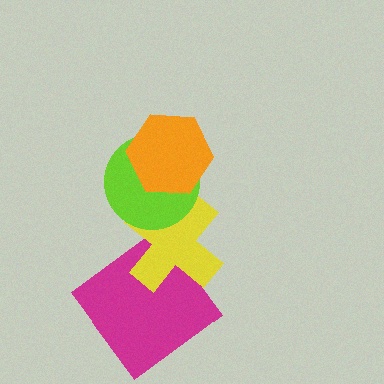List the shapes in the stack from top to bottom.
From top to bottom: the orange hexagon, the lime circle, the yellow cross, the magenta diamond.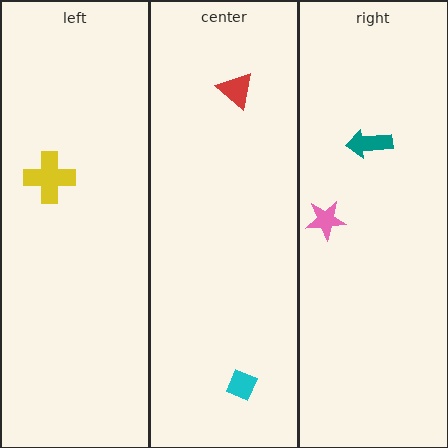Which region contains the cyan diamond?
The center region.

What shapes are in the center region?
The cyan diamond, the red triangle.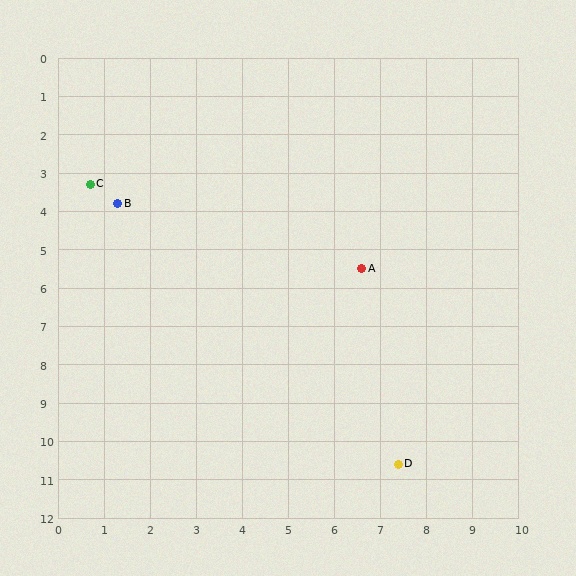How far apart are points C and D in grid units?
Points C and D are about 9.9 grid units apart.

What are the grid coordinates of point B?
Point B is at approximately (1.3, 3.8).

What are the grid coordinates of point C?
Point C is at approximately (0.7, 3.3).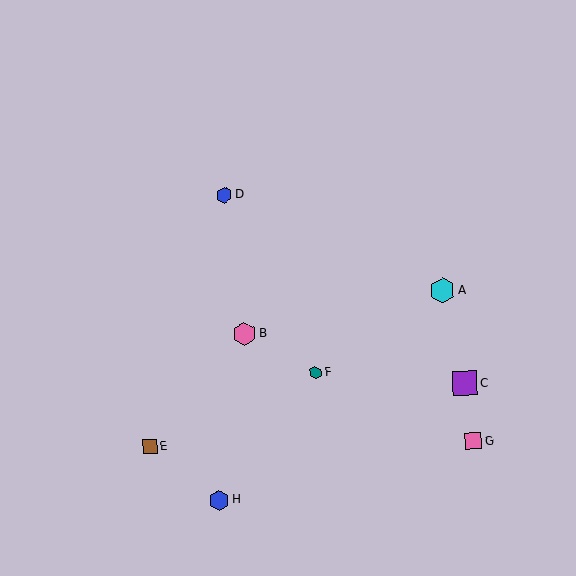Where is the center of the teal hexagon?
The center of the teal hexagon is at (315, 373).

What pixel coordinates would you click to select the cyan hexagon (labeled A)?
Click at (443, 291) to select the cyan hexagon A.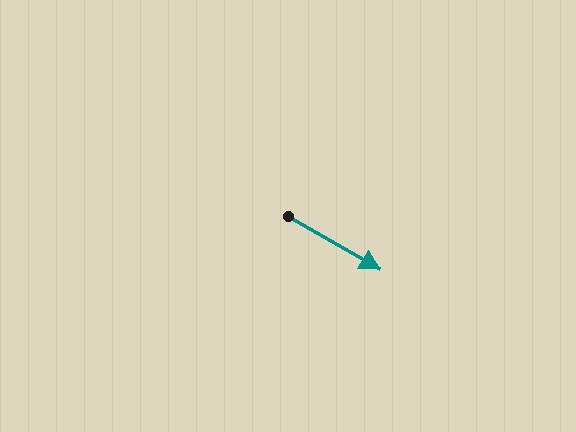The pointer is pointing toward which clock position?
Roughly 4 o'clock.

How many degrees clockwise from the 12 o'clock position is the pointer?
Approximately 120 degrees.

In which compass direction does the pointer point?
Southeast.